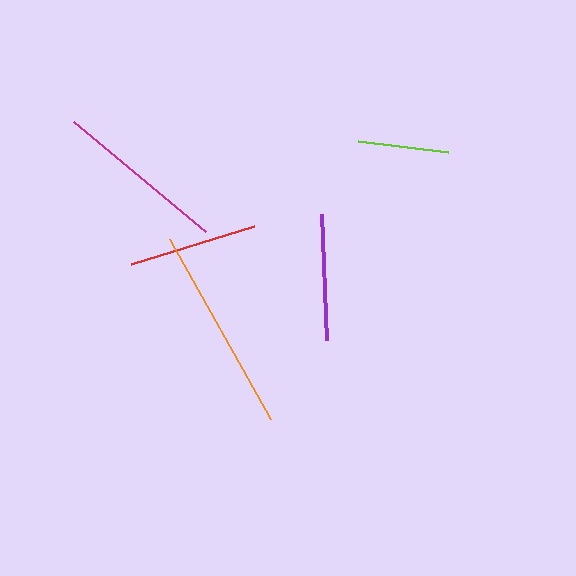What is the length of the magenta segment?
The magenta segment is approximately 171 pixels long.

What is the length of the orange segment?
The orange segment is approximately 207 pixels long.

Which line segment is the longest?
The orange line is the longest at approximately 207 pixels.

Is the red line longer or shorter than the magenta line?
The magenta line is longer than the red line.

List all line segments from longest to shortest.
From longest to shortest: orange, magenta, red, purple, lime.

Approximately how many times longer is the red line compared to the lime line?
The red line is approximately 1.4 times the length of the lime line.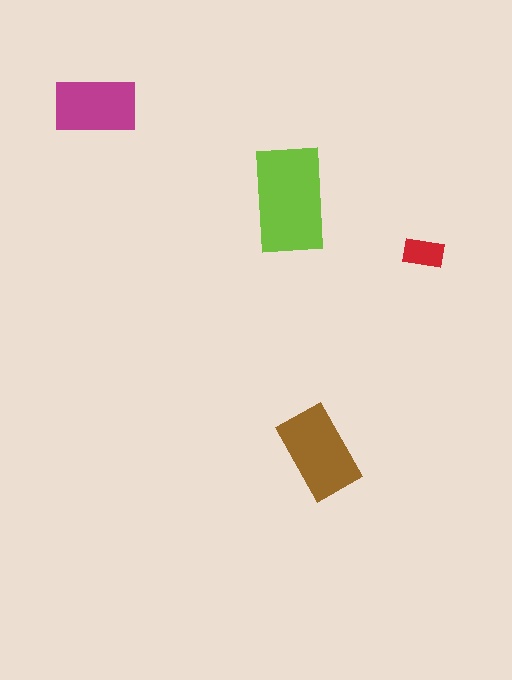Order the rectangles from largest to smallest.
the lime one, the brown one, the magenta one, the red one.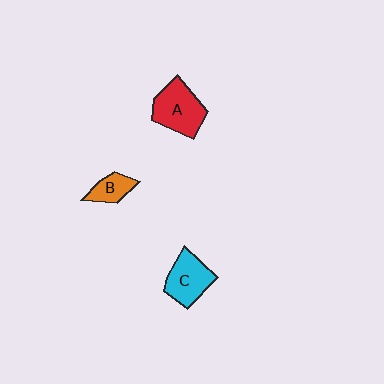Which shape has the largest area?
Shape A (red).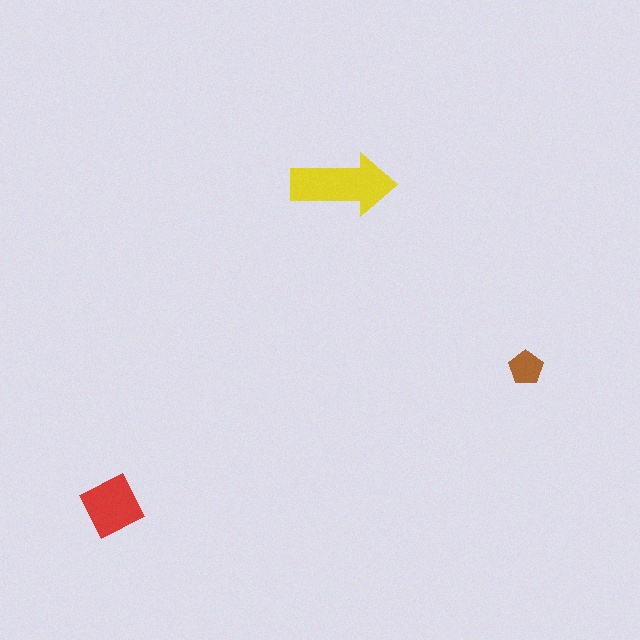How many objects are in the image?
There are 3 objects in the image.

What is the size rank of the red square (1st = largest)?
2nd.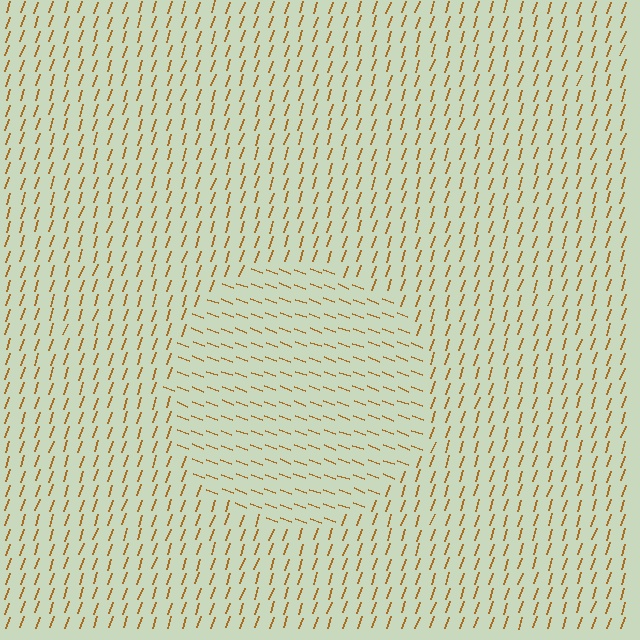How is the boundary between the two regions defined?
The boundary is defined purely by a change in line orientation (approximately 88 degrees difference). All lines are the same color and thickness.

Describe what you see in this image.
The image is filled with small brown line segments. A circle region in the image has lines oriented differently from the surrounding lines, creating a visible texture boundary.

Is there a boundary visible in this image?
Yes, there is a texture boundary formed by a change in line orientation.